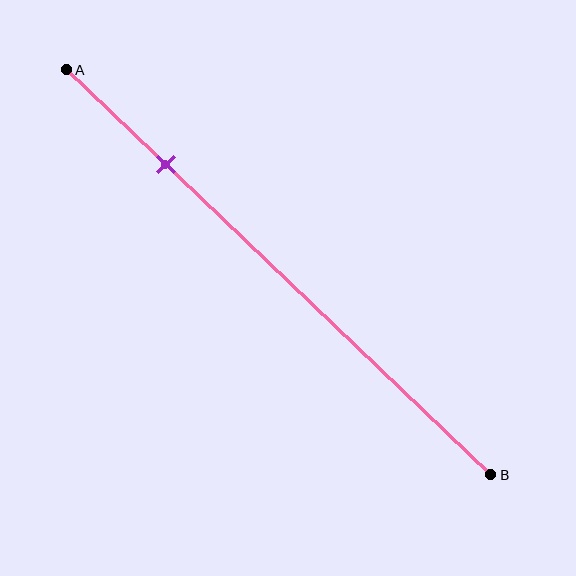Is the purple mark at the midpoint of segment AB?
No, the mark is at about 25% from A, not at the 50% midpoint.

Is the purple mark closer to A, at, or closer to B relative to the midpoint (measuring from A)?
The purple mark is closer to point A than the midpoint of segment AB.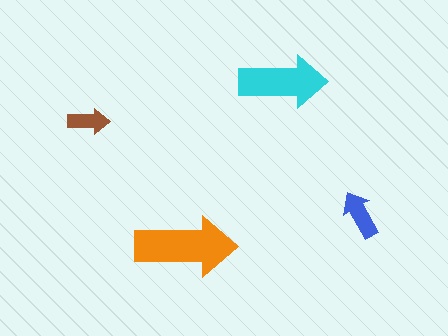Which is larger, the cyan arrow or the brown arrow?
The cyan one.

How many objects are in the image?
There are 4 objects in the image.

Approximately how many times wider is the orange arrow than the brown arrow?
About 2.5 times wider.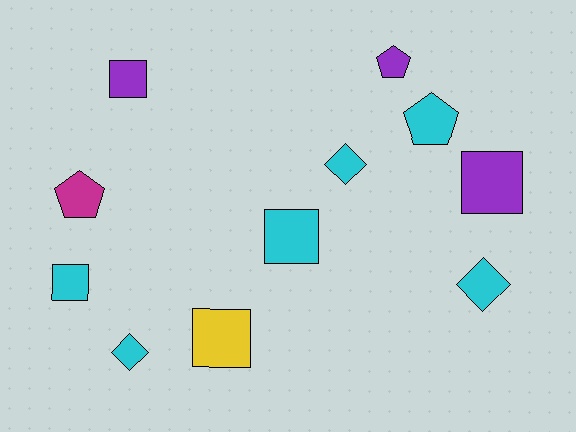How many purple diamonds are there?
There are no purple diamonds.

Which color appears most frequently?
Cyan, with 6 objects.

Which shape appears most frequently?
Square, with 5 objects.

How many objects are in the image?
There are 11 objects.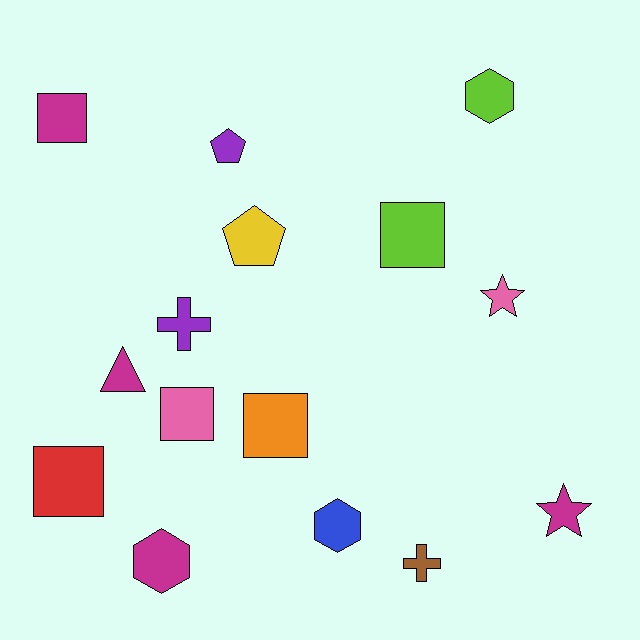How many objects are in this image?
There are 15 objects.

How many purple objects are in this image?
There are 2 purple objects.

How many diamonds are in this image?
There are no diamonds.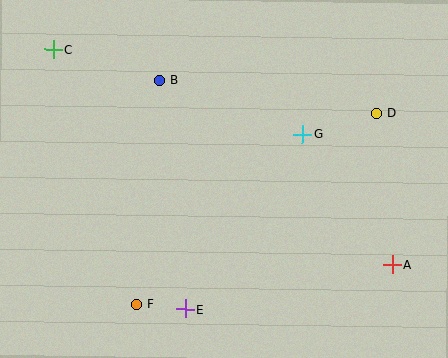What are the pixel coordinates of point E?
Point E is at (185, 309).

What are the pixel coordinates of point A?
Point A is at (392, 265).